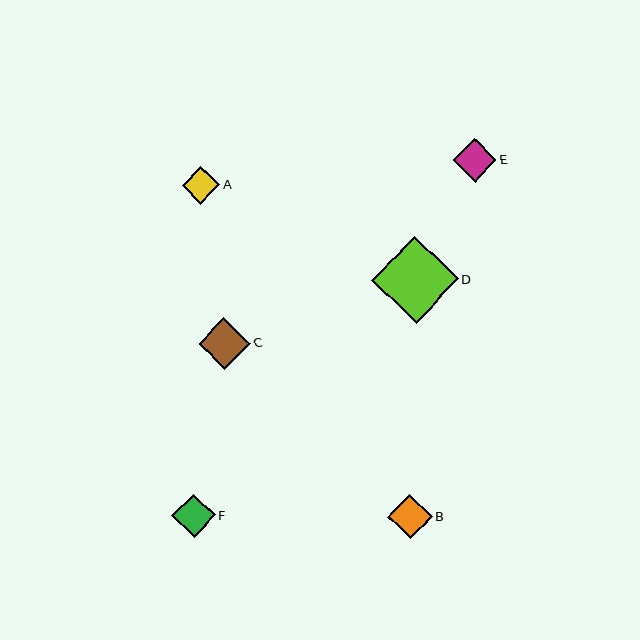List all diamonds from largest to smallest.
From largest to smallest: D, C, B, E, F, A.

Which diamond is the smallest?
Diamond A is the smallest with a size of approximately 38 pixels.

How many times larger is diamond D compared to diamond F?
Diamond D is approximately 2.0 times the size of diamond F.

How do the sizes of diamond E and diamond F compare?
Diamond E and diamond F are approximately the same size.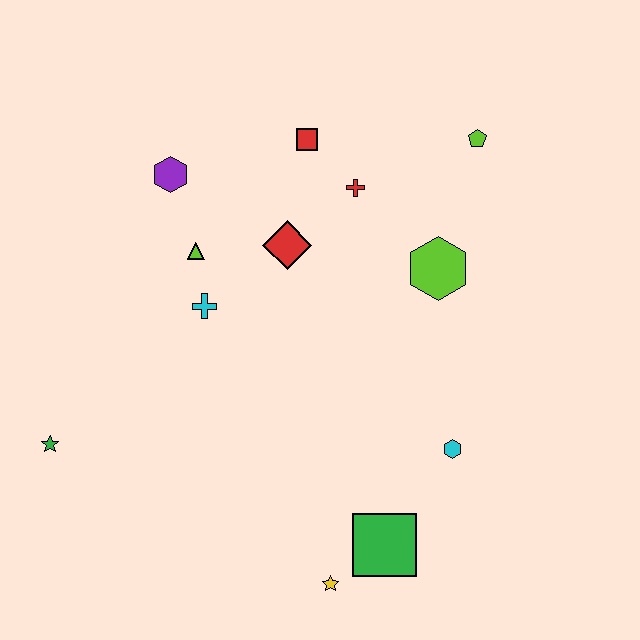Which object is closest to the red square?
The red cross is closest to the red square.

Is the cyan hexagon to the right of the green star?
Yes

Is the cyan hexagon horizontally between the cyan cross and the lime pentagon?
Yes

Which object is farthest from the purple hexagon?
The yellow star is farthest from the purple hexagon.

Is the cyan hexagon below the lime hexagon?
Yes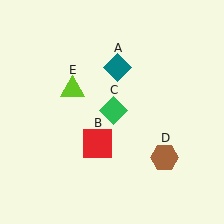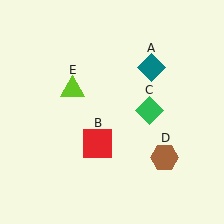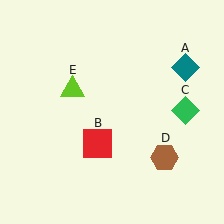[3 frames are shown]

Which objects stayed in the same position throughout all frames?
Red square (object B) and brown hexagon (object D) and lime triangle (object E) remained stationary.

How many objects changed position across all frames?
2 objects changed position: teal diamond (object A), green diamond (object C).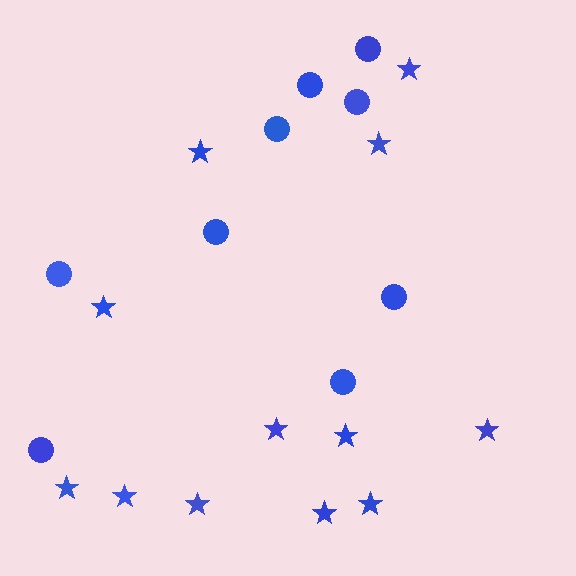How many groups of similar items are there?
There are 2 groups: one group of circles (9) and one group of stars (12).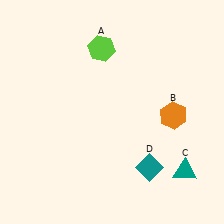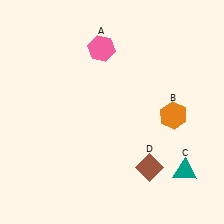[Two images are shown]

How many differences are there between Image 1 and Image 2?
There are 2 differences between the two images.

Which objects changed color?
A changed from lime to pink. D changed from teal to brown.